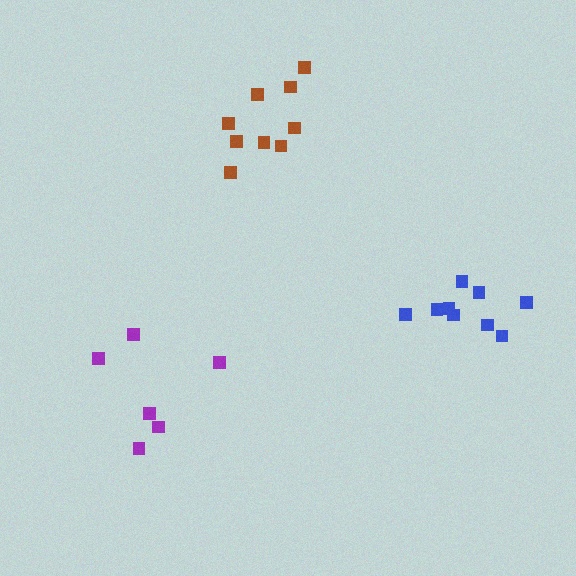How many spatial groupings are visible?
There are 3 spatial groupings.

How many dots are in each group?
Group 1: 6 dots, Group 2: 9 dots, Group 3: 9 dots (24 total).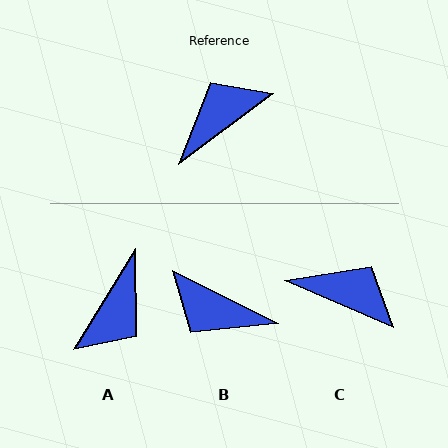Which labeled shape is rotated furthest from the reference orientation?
A, about 158 degrees away.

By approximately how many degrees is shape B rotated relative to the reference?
Approximately 117 degrees counter-clockwise.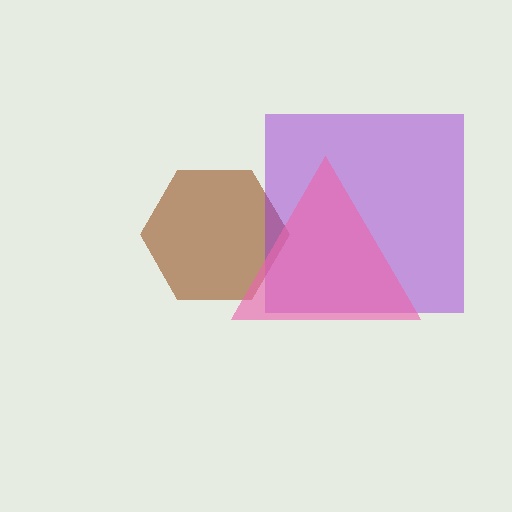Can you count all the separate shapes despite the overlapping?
Yes, there are 3 separate shapes.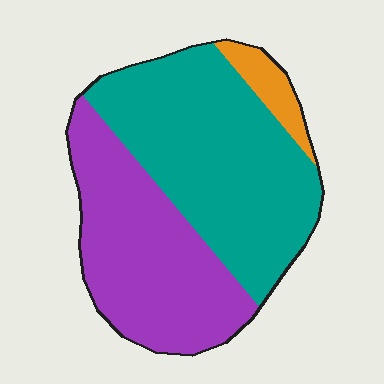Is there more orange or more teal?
Teal.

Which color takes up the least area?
Orange, at roughly 5%.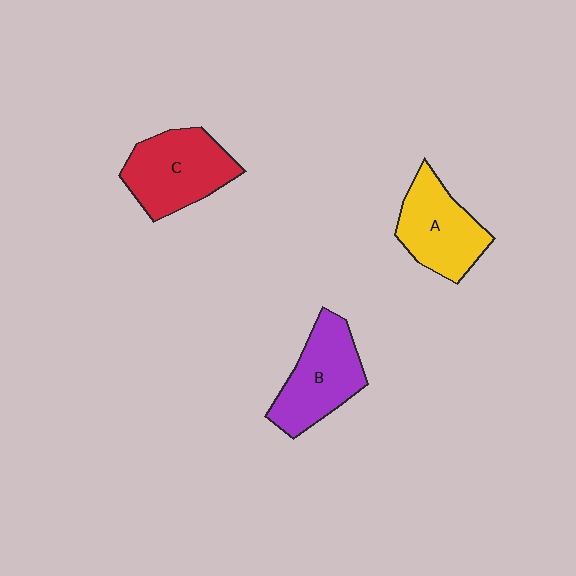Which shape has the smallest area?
Shape A (yellow).